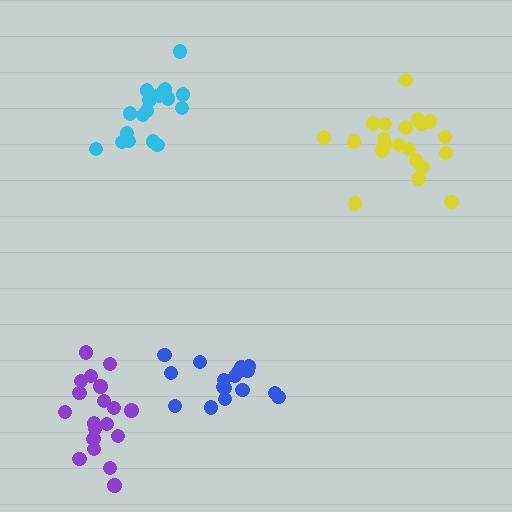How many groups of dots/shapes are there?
There are 4 groups.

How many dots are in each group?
Group 1: 21 dots, Group 2: 17 dots, Group 3: 19 dots, Group 4: 17 dots (74 total).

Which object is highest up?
The cyan cluster is topmost.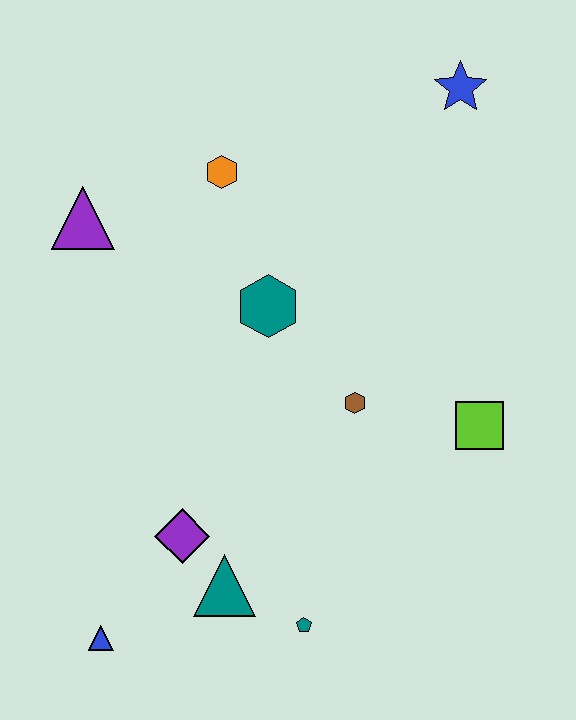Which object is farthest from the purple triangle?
The teal pentagon is farthest from the purple triangle.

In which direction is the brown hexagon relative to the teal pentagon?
The brown hexagon is above the teal pentagon.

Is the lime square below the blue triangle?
No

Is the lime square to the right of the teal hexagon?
Yes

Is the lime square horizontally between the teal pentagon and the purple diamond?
No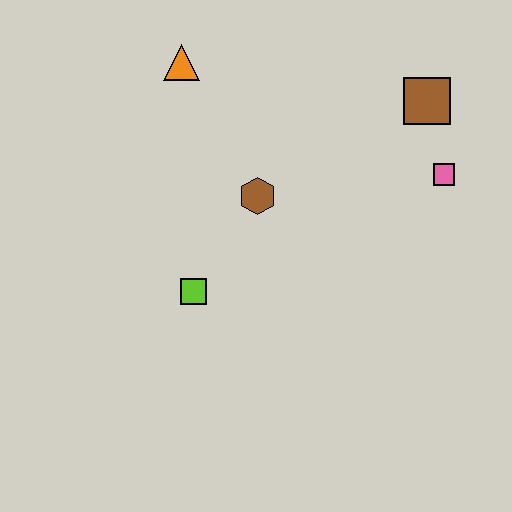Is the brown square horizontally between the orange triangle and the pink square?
Yes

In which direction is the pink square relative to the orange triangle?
The pink square is to the right of the orange triangle.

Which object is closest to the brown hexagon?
The lime square is closest to the brown hexagon.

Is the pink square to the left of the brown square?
No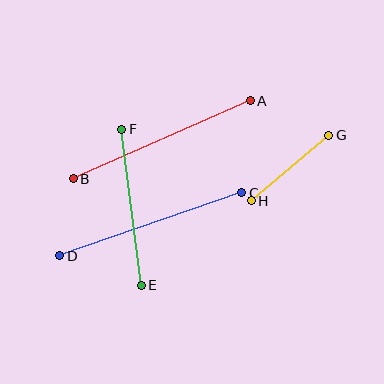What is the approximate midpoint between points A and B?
The midpoint is at approximately (162, 140) pixels.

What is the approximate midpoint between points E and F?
The midpoint is at approximately (131, 207) pixels.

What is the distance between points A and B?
The distance is approximately 194 pixels.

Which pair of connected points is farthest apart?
Points A and B are farthest apart.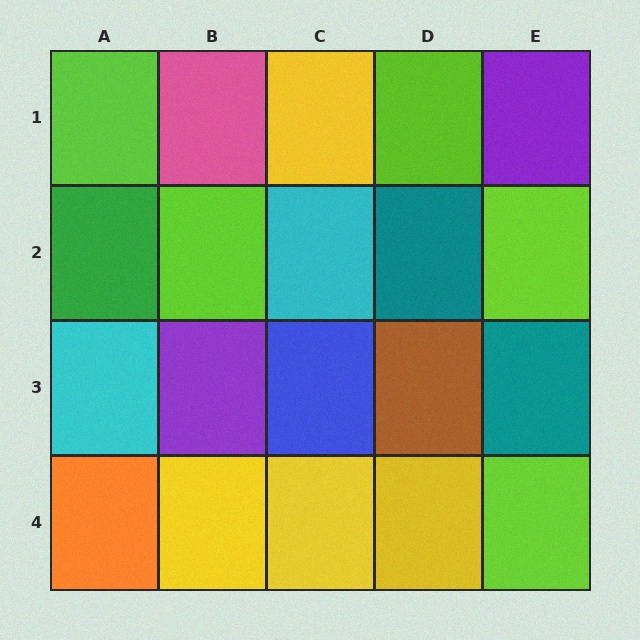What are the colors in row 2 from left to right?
Green, lime, cyan, teal, lime.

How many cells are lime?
5 cells are lime.